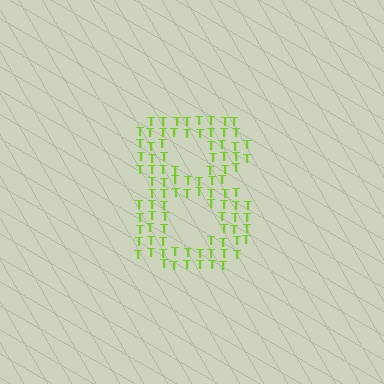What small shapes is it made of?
It is made of small letter T's.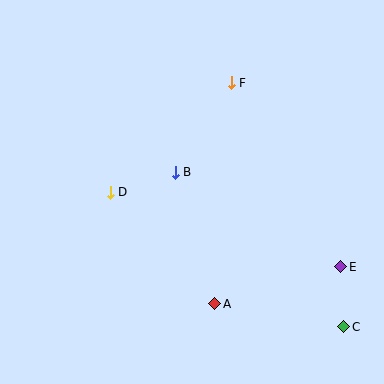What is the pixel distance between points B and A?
The distance between B and A is 137 pixels.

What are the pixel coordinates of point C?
Point C is at (344, 327).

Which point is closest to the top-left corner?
Point D is closest to the top-left corner.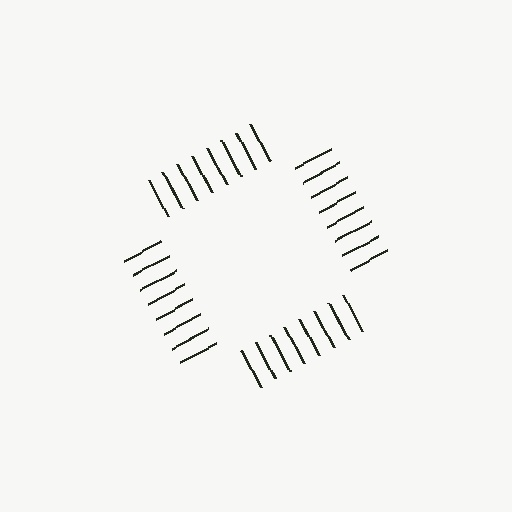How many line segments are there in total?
32 — 8 along each of the 4 edges.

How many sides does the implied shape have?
4 sides — the line-ends trace a square.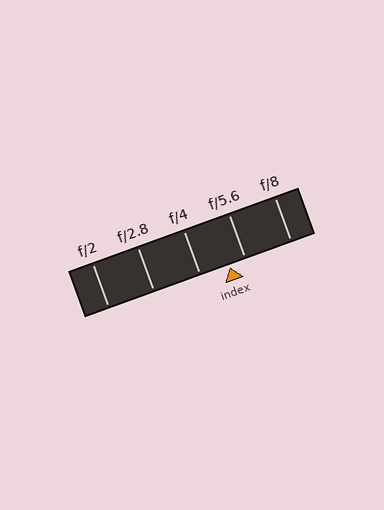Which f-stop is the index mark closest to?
The index mark is closest to f/5.6.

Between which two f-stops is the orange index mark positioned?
The index mark is between f/4 and f/5.6.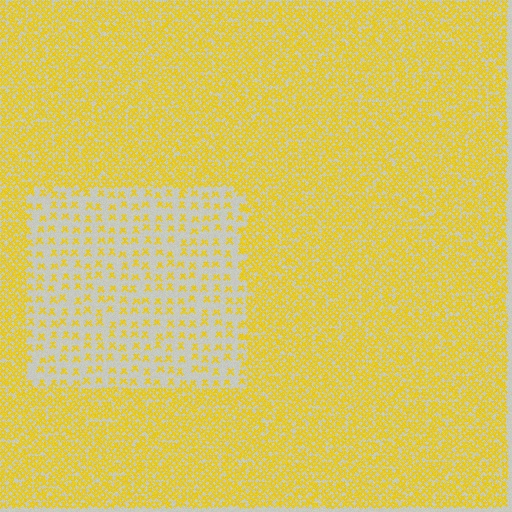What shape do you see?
I see a rectangle.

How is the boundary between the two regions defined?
The boundary is defined by a change in element density (approximately 3.1x ratio). All elements are the same color, size, and shape.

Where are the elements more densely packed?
The elements are more densely packed outside the rectangle boundary.